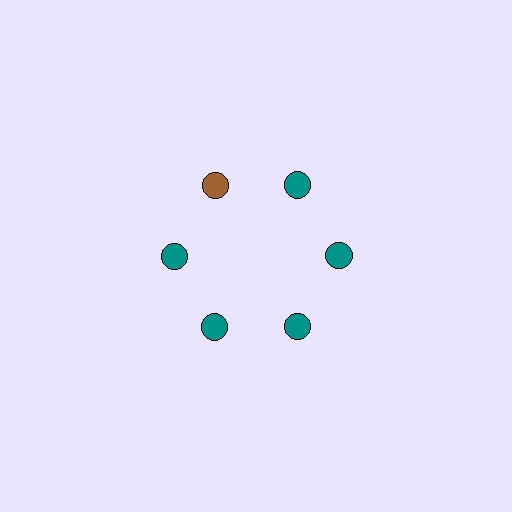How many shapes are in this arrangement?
There are 6 shapes arranged in a ring pattern.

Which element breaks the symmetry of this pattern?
The brown circle at roughly the 11 o'clock position breaks the symmetry. All other shapes are teal circles.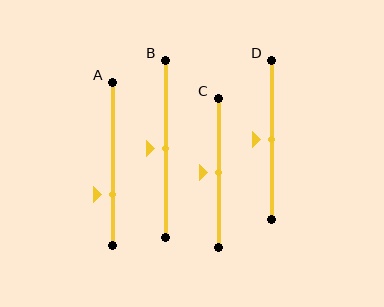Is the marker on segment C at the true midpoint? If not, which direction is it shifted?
Yes, the marker on segment C is at the true midpoint.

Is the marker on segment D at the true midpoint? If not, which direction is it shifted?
Yes, the marker on segment D is at the true midpoint.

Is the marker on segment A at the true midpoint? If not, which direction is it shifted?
No, the marker on segment A is shifted downward by about 19% of the segment length.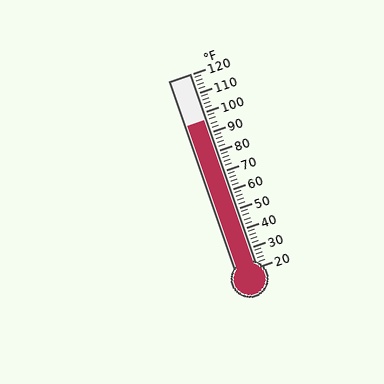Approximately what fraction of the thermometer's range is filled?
The thermometer is filled to approximately 75% of its range.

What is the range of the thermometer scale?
The thermometer scale ranges from 20°F to 120°F.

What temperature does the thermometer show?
The thermometer shows approximately 96°F.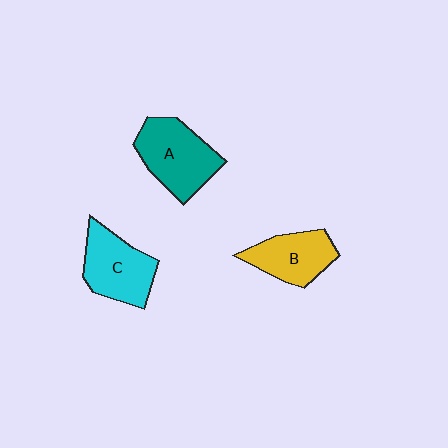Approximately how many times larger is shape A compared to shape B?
Approximately 1.3 times.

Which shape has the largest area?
Shape A (teal).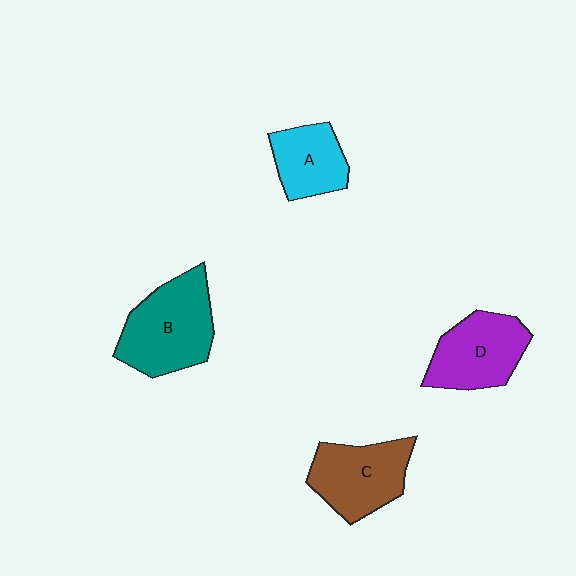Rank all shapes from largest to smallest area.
From largest to smallest: B (teal), C (brown), D (purple), A (cyan).